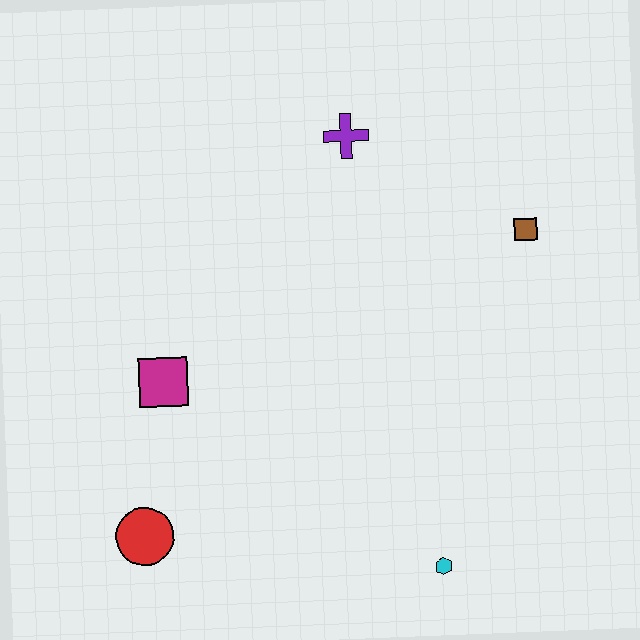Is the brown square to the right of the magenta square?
Yes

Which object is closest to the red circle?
The magenta square is closest to the red circle.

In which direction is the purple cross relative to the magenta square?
The purple cross is above the magenta square.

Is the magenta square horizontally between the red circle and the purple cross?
Yes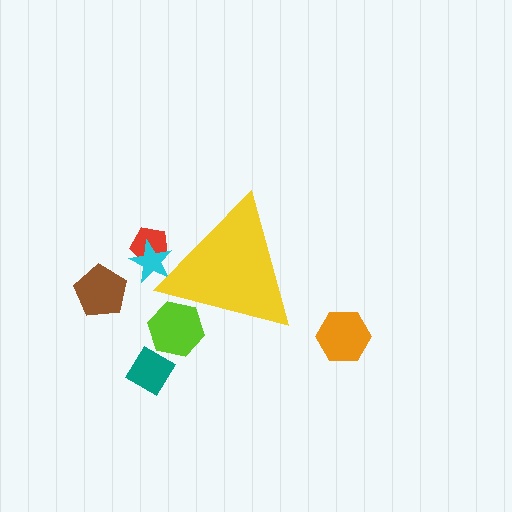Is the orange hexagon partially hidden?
No, the orange hexagon is fully visible.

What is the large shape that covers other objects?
A yellow triangle.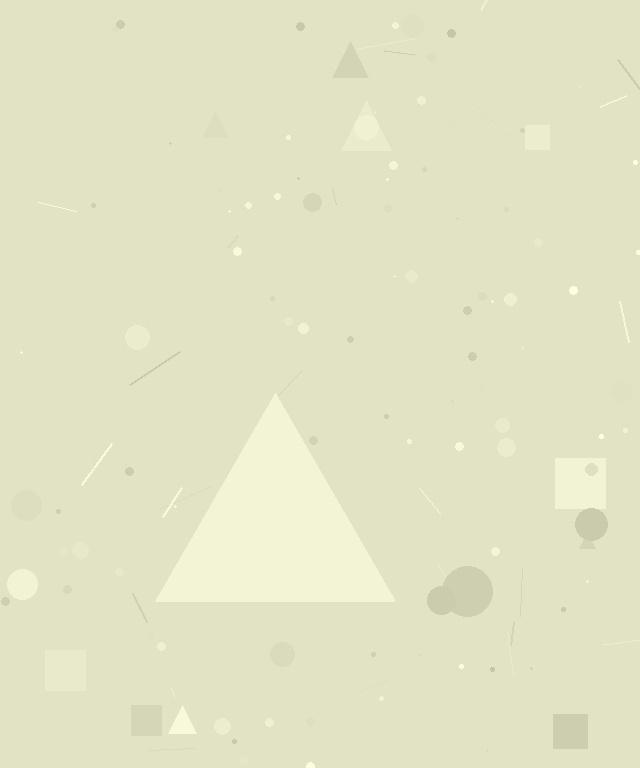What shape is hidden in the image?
A triangle is hidden in the image.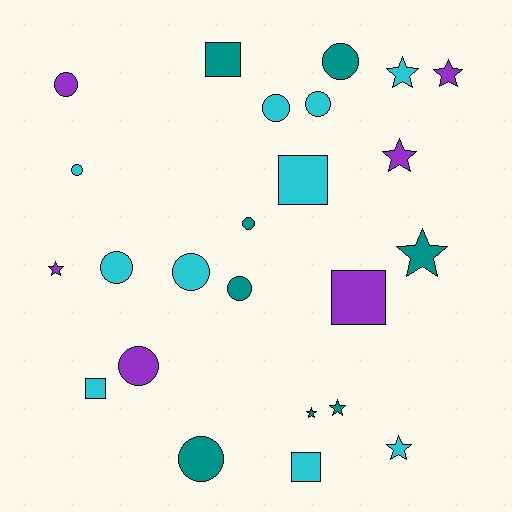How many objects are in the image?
There are 24 objects.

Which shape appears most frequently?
Circle, with 11 objects.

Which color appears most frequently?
Cyan, with 10 objects.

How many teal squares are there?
There is 1 teal square.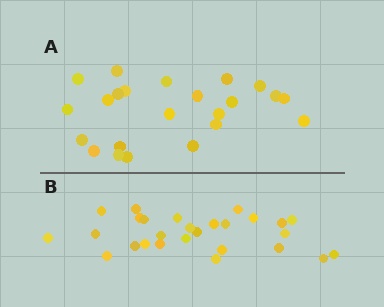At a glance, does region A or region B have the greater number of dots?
Region B (the bottom region) has more dots.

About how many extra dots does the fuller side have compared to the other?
Region B has about 4 more dots than region A.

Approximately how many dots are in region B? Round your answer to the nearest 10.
About 30 dots. (The exact count is 27, which rounds to 30.)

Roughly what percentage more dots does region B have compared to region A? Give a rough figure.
About 15% more.